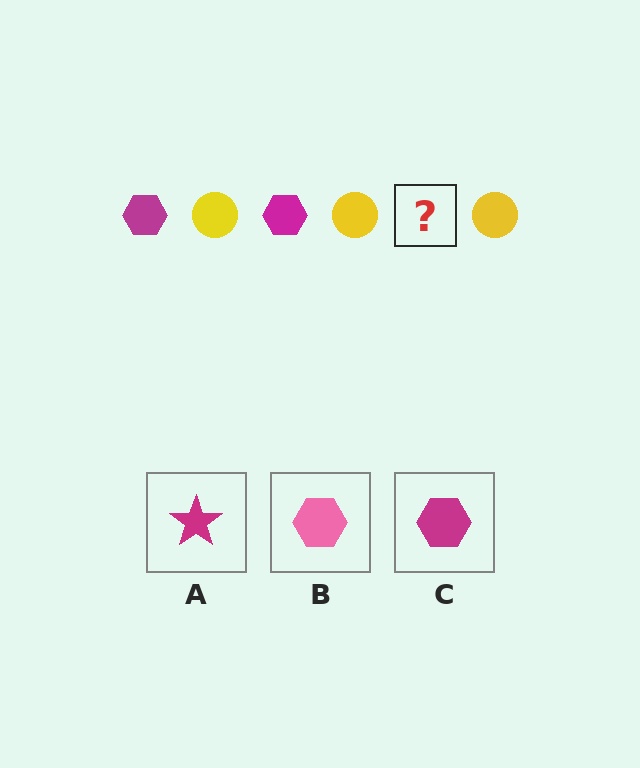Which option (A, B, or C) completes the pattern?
C.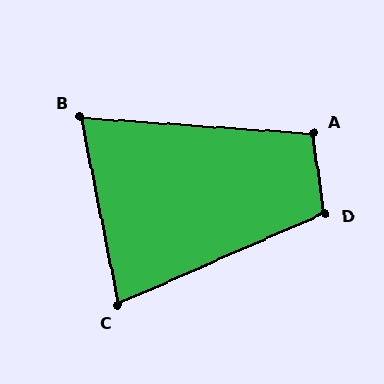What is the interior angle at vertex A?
Approximately 102 degrees (obtuse).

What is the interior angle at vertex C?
Approximately 78 degrees (acute).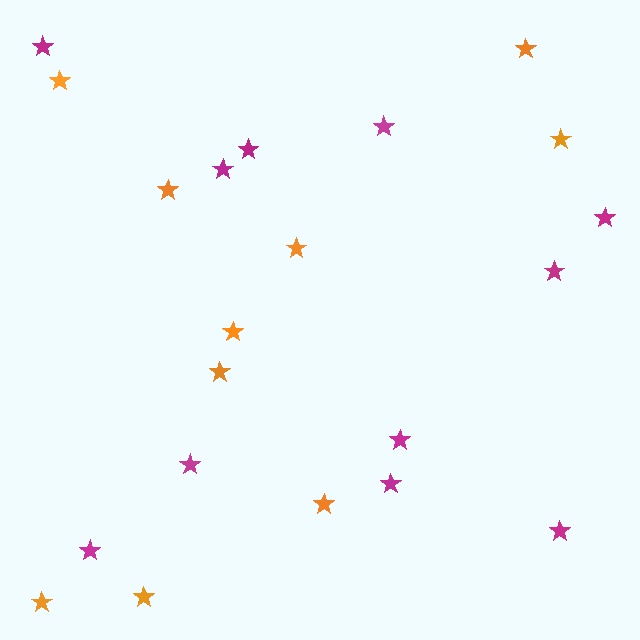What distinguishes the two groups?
There are 2 groups: one group of orange stars (10) and one group of magenta stars (11).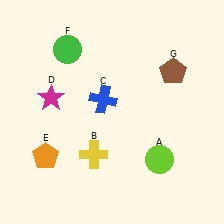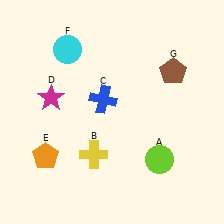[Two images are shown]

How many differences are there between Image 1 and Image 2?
There is 1 difference between the two images.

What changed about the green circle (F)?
In Image 1, F is green. In Image 2, it changed to cyan.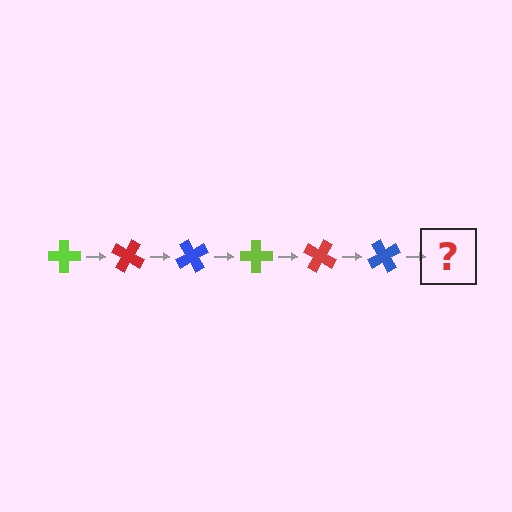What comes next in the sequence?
The next element should be a lime cross, rotated 180 degrees from the start.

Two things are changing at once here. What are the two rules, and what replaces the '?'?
The two rules are that it rotates 30 degrees each step and the color cycles through lime, red, and blue. The '?' should be a lime cross, rotated 180 degrees from the start.